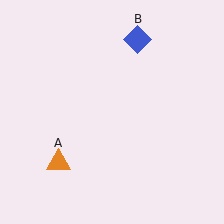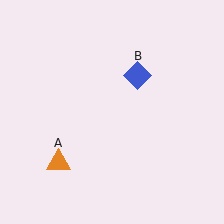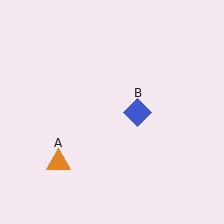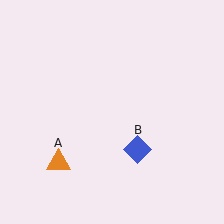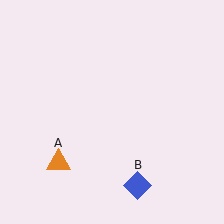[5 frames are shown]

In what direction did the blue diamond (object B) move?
The blue diamond (object B) moved down.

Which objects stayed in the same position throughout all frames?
Orange triangle (object A) remained stationary.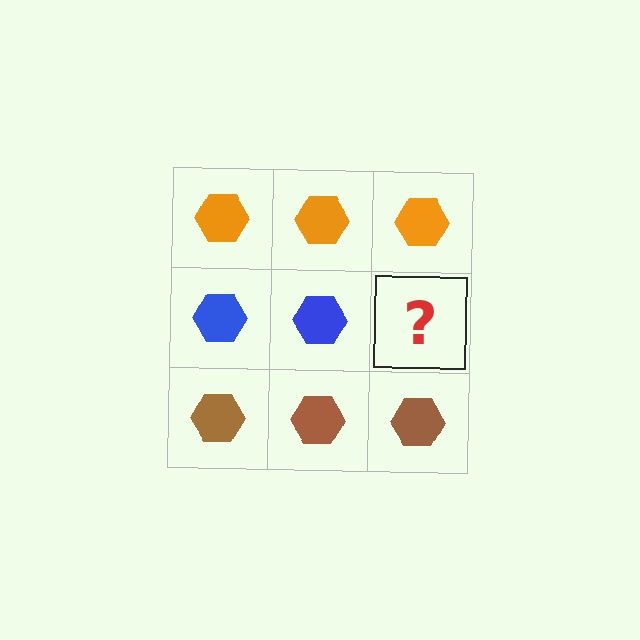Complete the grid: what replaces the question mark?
The question mark should be replaced with a blue hexagon.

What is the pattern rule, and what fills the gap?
The rule is that each row has a consistent color. The gap should be filled with a blue hexagon.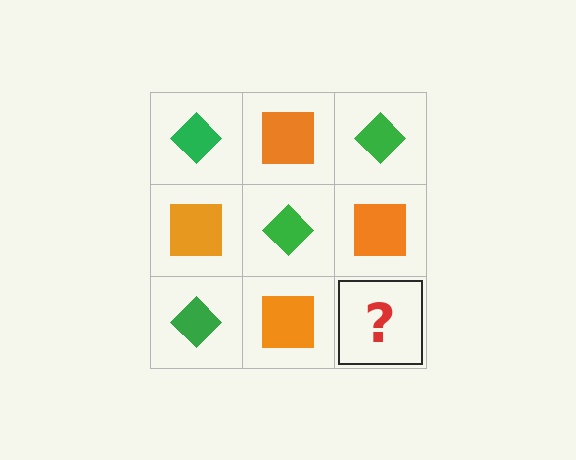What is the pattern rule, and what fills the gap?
The rule is that it alternates green diamond and orange square in a checkerboard pattern. The gap should be filled with a green diamond.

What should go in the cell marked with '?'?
The missing cell should contain a green diamond.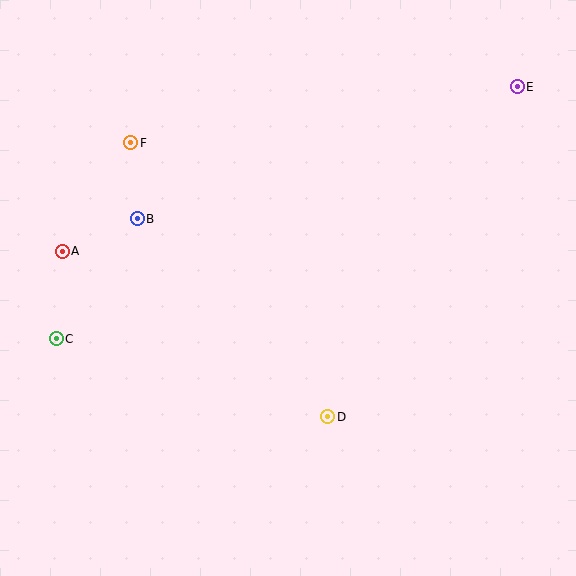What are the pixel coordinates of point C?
Point C is at (56, 339).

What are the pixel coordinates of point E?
Point E is at (517, 87).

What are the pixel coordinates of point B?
Point B is at (137, 219).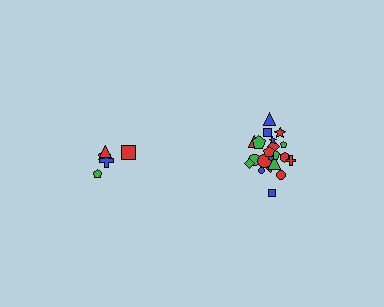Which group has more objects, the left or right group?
The right group.